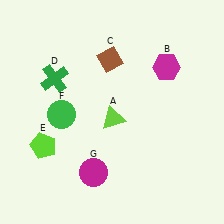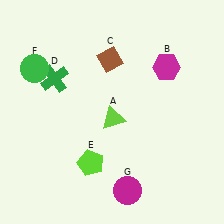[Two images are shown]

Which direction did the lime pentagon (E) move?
The lime pentagon (E) moved right.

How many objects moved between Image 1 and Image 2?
3 objects moved between the two images.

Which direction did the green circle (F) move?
The green circle (F) moved up.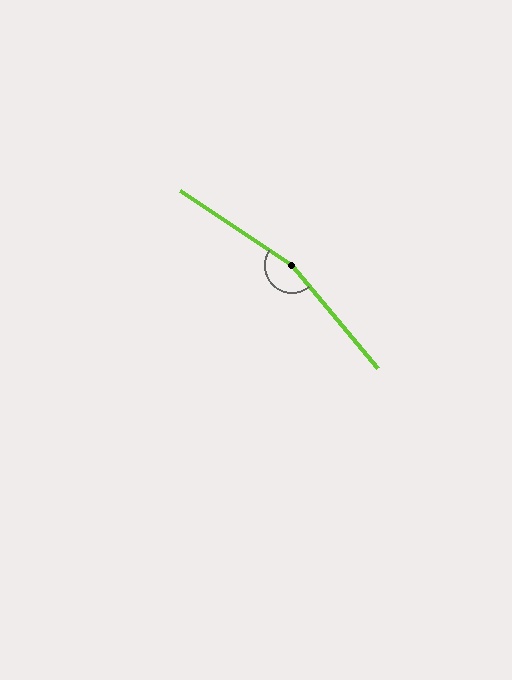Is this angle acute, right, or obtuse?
It is obtuse.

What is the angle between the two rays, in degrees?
Approximately 164 degrees.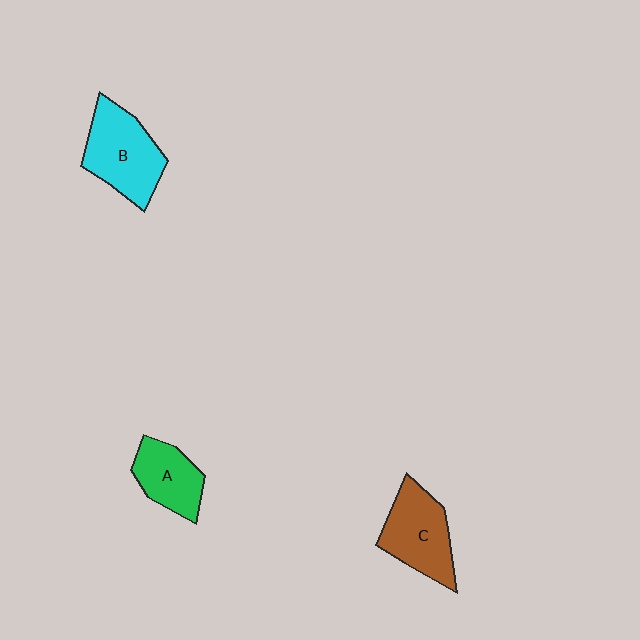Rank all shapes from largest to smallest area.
From largest to smallest: B (cyan), C (brown), A (green).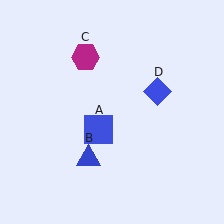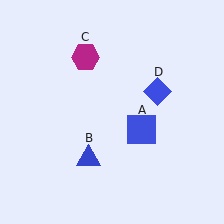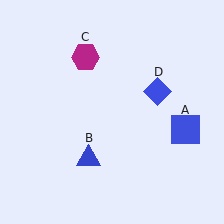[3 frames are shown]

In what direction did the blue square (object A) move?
The blue square (object A) moved right.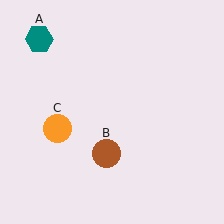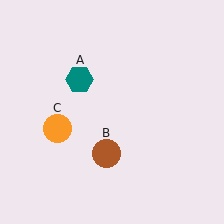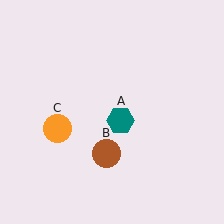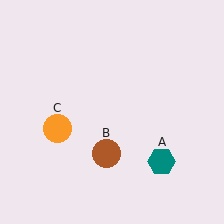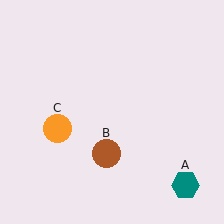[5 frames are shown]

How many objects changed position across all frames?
1 object changed position: teal hexagon (object A).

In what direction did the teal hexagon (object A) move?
The teal hexagon (object A) moved down and to the right.